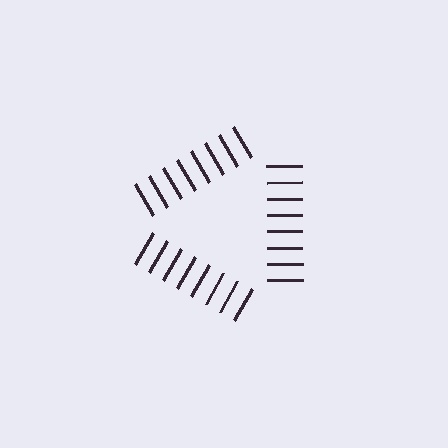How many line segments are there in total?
24 — 8 along each of the 3 edges.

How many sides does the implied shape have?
3 sides — the line-ends trace a triangle.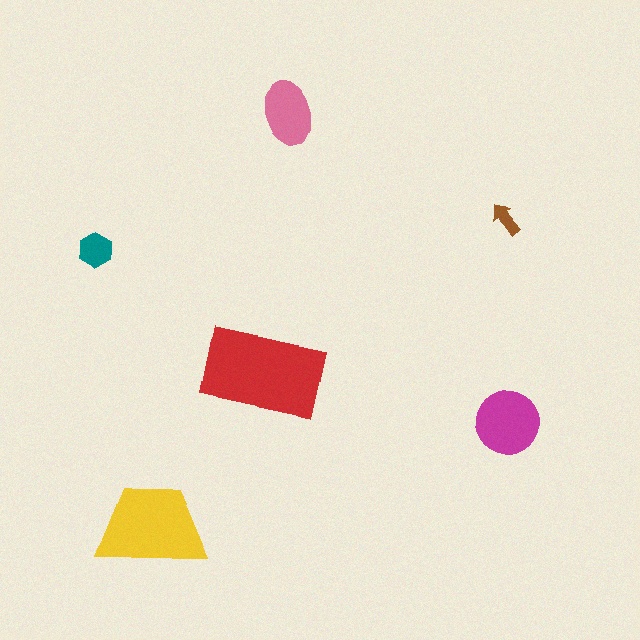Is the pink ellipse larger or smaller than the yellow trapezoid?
Smaller.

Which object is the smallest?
The brown arrow.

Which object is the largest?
The red rectangle.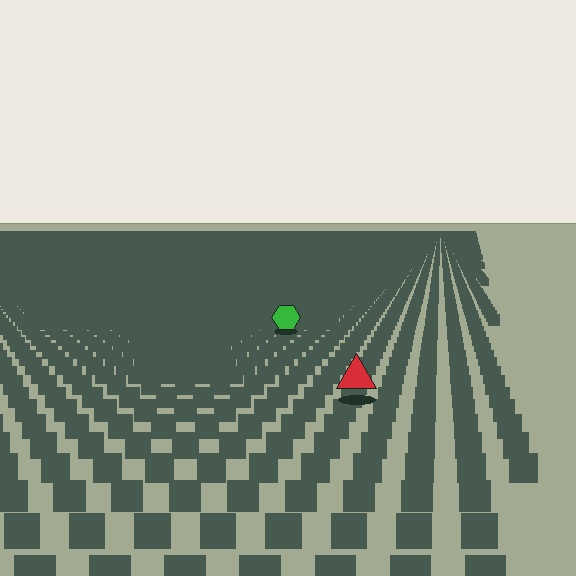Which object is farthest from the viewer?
The green hexagon is farthest from the viewer. It appears smaller and the ground texture around it is denser.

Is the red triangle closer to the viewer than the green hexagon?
Yes. The red triangle is closer — you can tell from the texture gradient: the ground texture is coarser near it.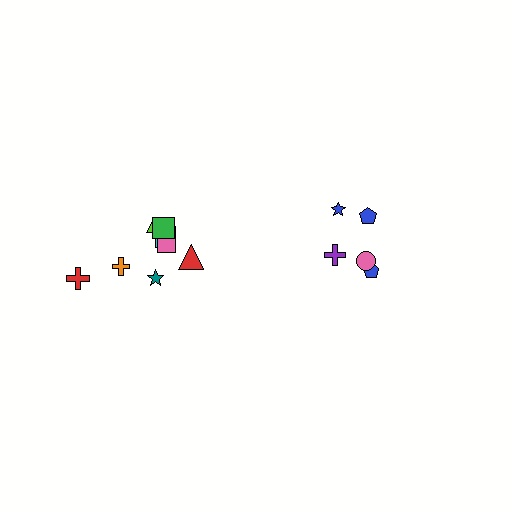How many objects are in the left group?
There are 8 objects.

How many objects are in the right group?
There are 5 objects.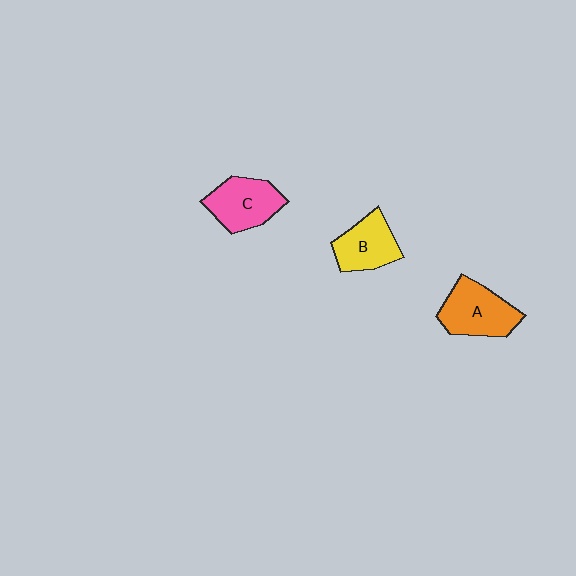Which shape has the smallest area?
Shape B (yellow).